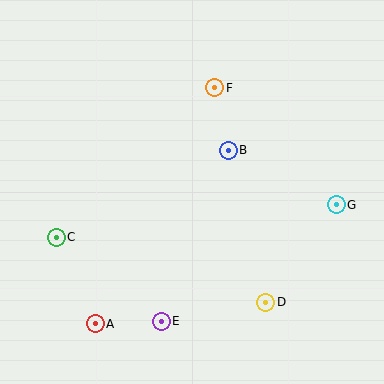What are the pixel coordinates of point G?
Point G is at (336, 205).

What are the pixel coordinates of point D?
Point D is at (266, 303).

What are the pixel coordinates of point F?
Point F is at (215, 88).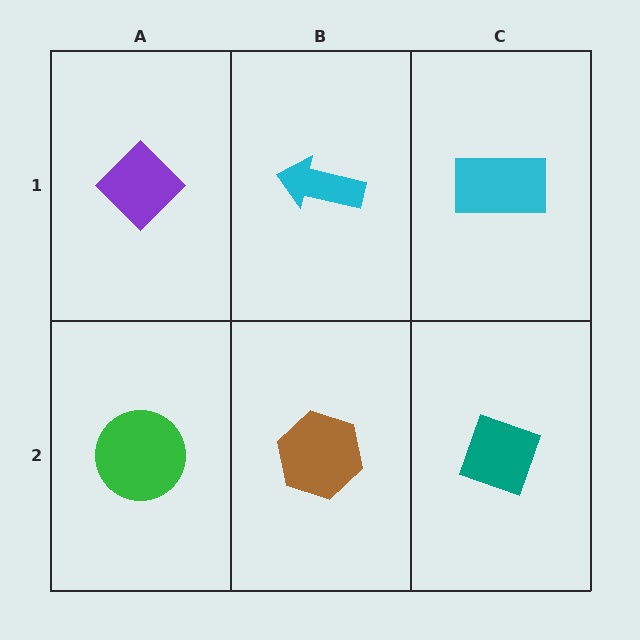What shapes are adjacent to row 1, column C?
A teal diamond (row 2, column C), a cyan arrow (row 1, column B).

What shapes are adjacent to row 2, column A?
A purple diamond (row 1, column A), a brown hexagon (row 2, column B).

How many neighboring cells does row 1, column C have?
2.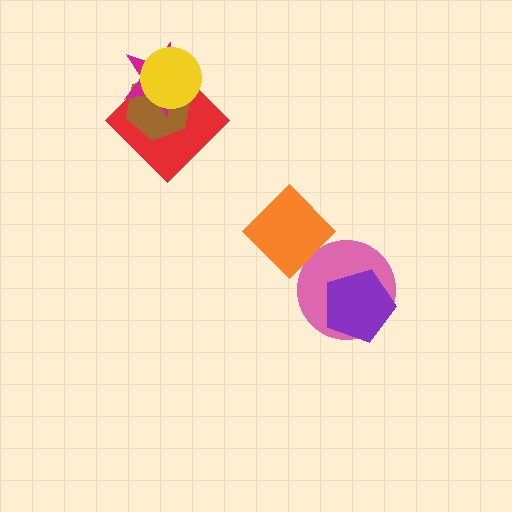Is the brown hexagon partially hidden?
Yes, it is partially covered by another shape.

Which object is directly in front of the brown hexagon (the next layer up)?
The magenta star is directly in front of the brown hexagon.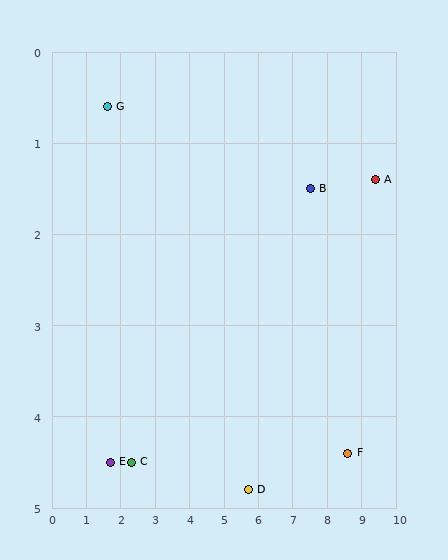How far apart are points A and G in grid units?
Points A and G are about 7.8 grid units apart.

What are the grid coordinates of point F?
Point F is at approximately (8.6, 4.4).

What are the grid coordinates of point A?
Point A is at approximately (9.4, 1.4).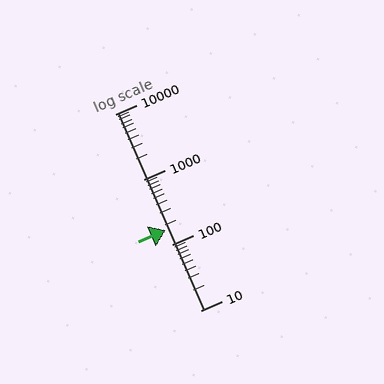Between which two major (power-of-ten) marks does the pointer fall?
The pointer is between 100 and 1000.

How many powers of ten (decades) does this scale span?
The scale spans 3 decades, from 10 to 10000.